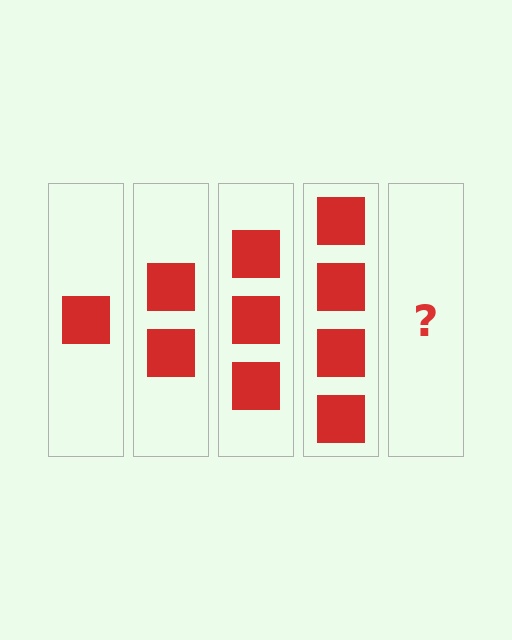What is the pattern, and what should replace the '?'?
The pattern is that each step adds one more square. The '?' should be 5 squares.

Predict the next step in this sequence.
The next step is 5 squares.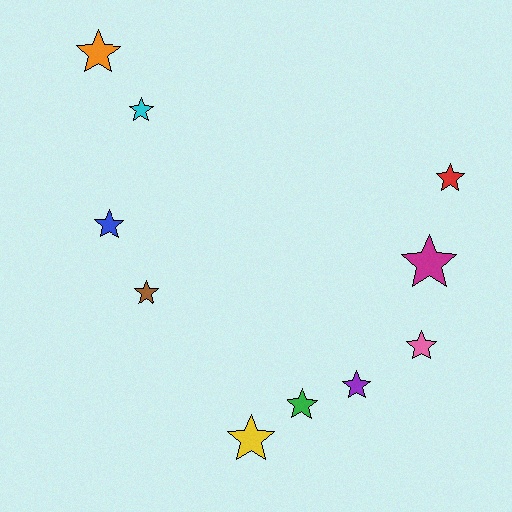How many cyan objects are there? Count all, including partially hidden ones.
There is 1 cyan object.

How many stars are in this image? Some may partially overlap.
There are 10 stars.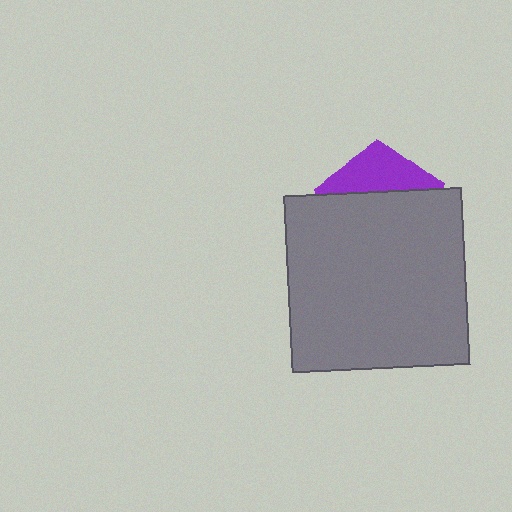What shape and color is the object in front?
The object in front is a gray square.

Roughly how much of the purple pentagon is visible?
A small part of it is visible (roughly 33%).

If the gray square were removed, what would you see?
You would see the complete purple pentagon.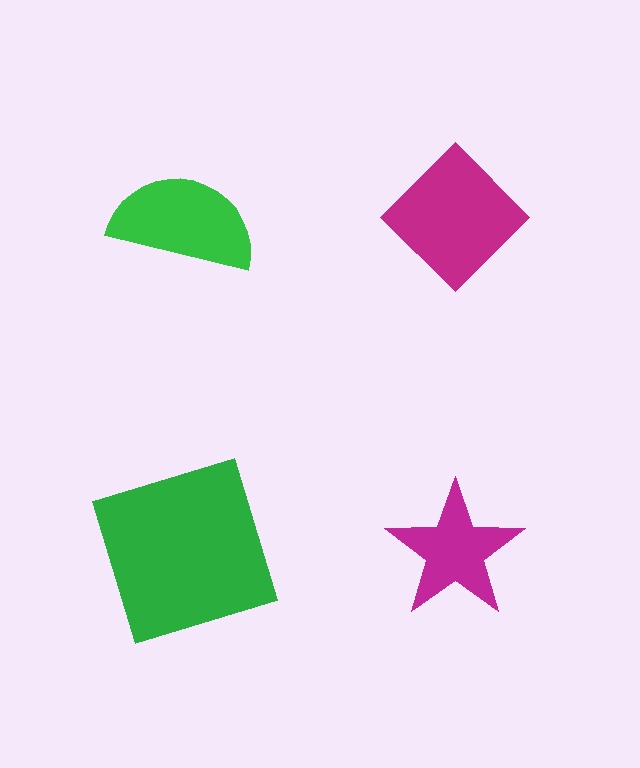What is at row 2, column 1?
A green square.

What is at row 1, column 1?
A green semicircle.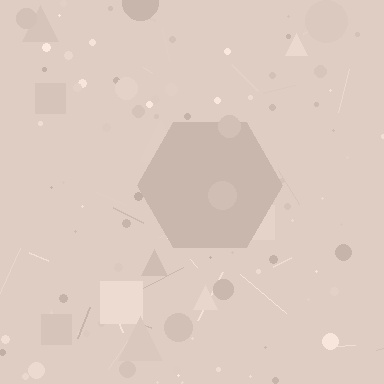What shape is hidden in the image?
A hexagon is hidden in the image.